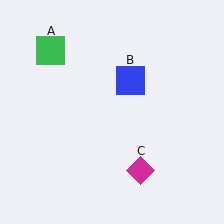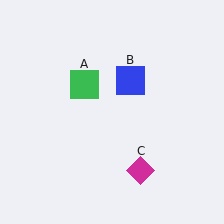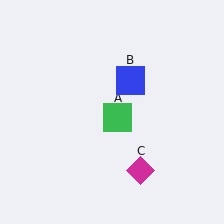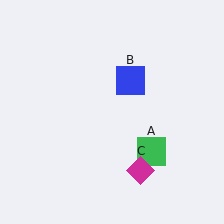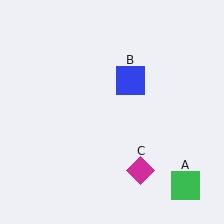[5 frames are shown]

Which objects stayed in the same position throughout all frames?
Blue square (object B) and magenta diamond (object C) remained stationary.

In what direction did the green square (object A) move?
The green square (object A) moved down and to the right.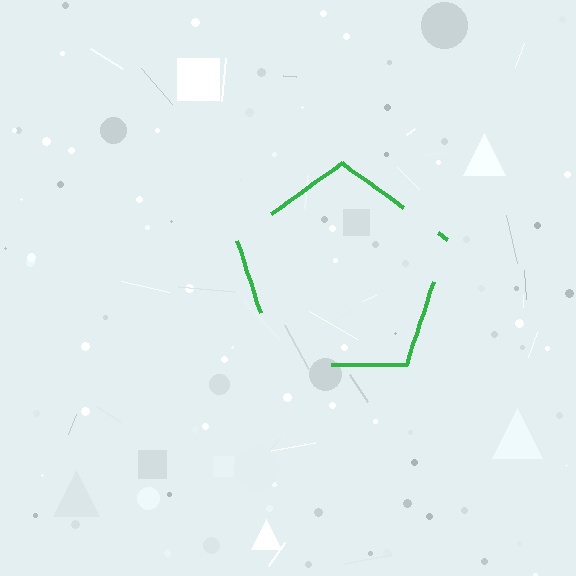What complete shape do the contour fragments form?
The contour fragments form a pentagon.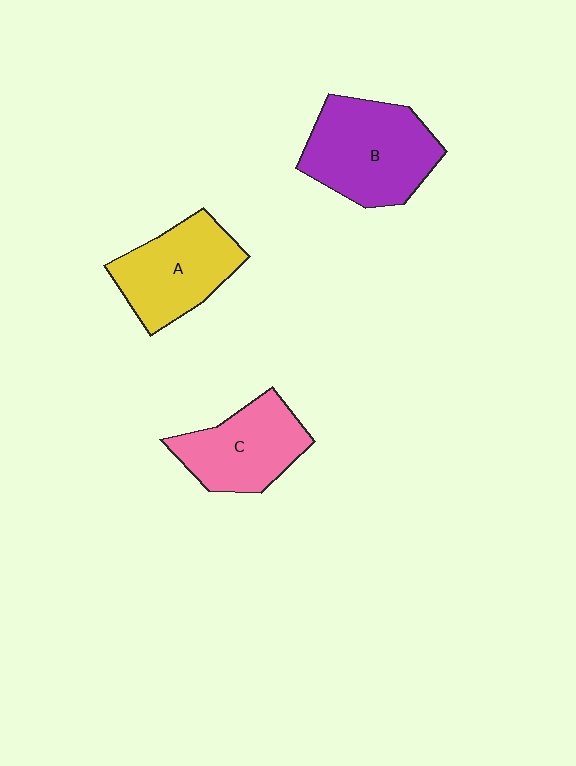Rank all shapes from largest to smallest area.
From largest to smallest: B (purple), A (yellow), C (pink).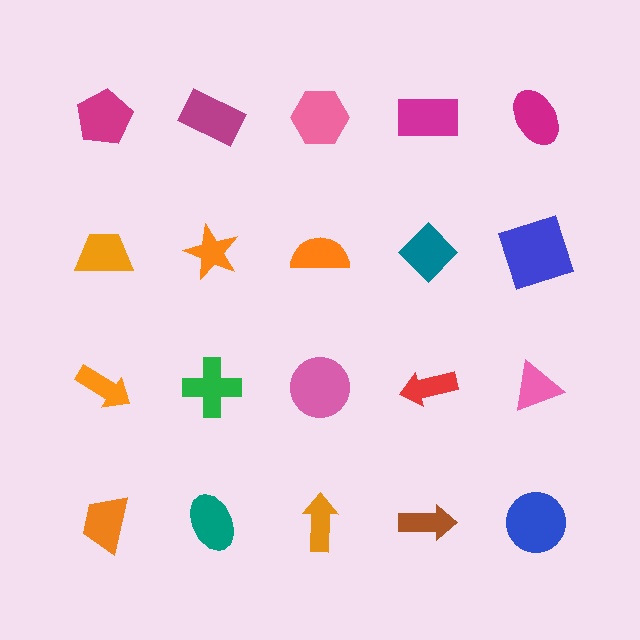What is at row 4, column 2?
A teal ellipse.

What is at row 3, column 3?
A pink circle.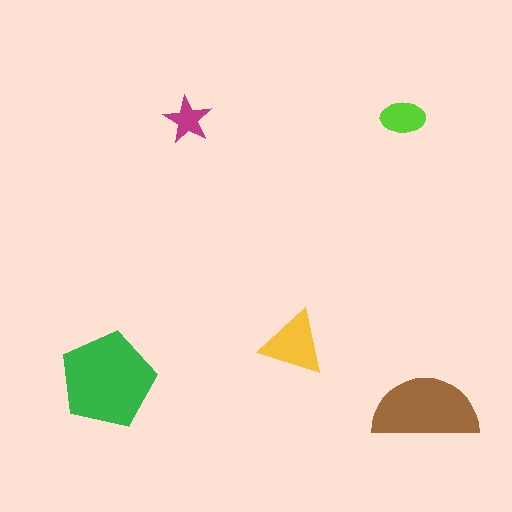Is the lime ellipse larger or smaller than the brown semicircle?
Smaller.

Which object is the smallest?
The magenta star.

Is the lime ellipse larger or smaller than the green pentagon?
Smaller.